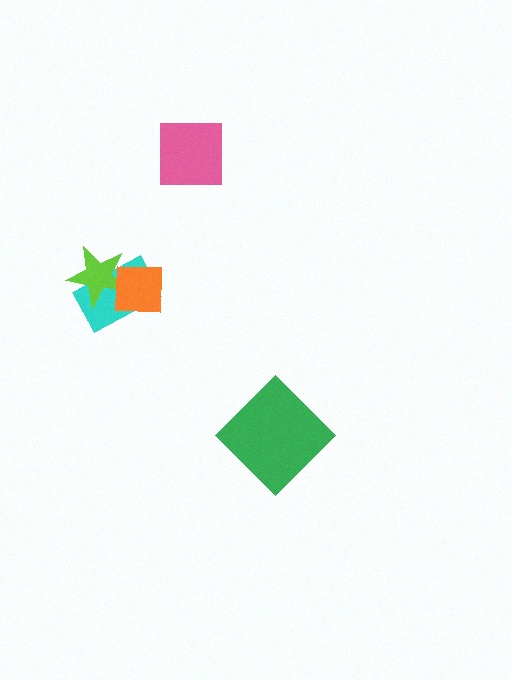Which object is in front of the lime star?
The orange square is in front of the lime star.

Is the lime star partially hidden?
Yes, it is partially covered by another shape.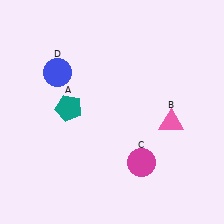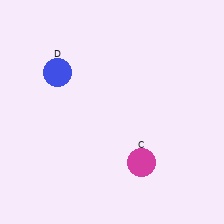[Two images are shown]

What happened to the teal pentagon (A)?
The teal pentagon (A) was removed in Image 2. It was in the top-left area of Image 1.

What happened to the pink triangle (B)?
The pink triangle (B) was removed in Image 2. It was in the bottom-right area of Image 1.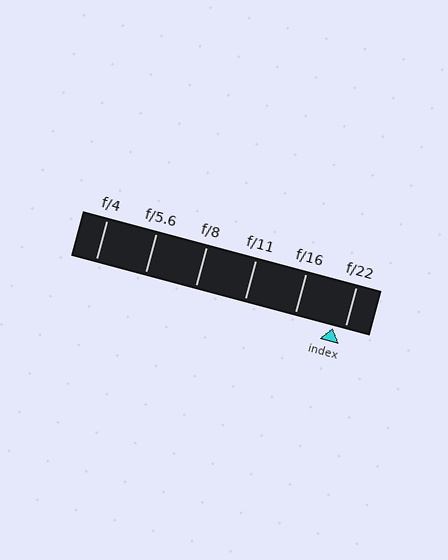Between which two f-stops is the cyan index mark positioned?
The index mark is between f/16 and f/22.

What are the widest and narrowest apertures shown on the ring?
The widest aperture shown is f/4 and the narrowest is f/22.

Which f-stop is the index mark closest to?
The index mark is closest to f/22.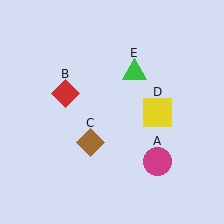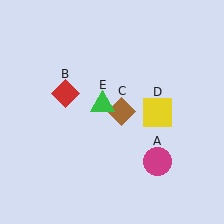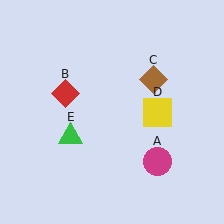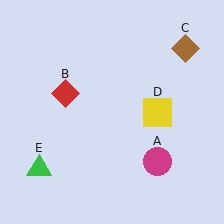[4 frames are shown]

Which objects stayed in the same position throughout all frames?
Magenta circle (object A) and red diamond (object B) and yellow square (object D) remained stationary.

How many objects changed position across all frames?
2 objects changed position: brown diamond (object C), green triangle (object E).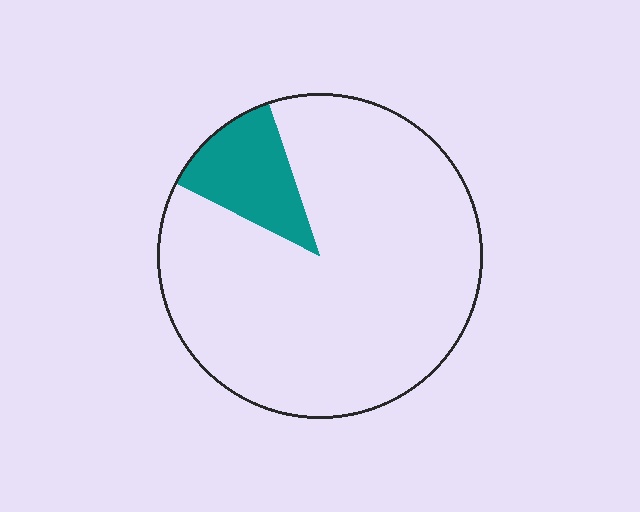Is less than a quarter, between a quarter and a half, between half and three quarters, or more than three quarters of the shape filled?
Less than a quarter.